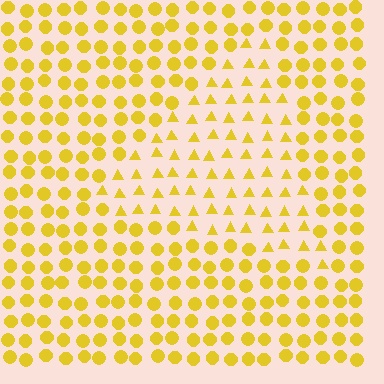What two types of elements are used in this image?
The image uses triangles inside the triangle region and circles outside it.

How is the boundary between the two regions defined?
The boundary is defined by a change in element shape: triangles inside vs. circles outside. All elements share the same color and spacing.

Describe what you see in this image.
The image is filled with small yellow elements arranged in a uniform grid. A triangle-shaped region contains triangles, while the surrounding area contains circles. The boundary is defined purely by the change in element shape.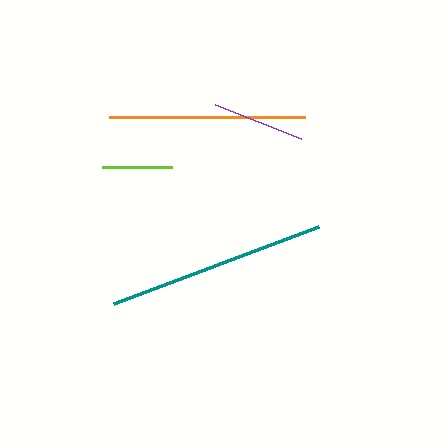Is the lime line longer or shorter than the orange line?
The orange line is longer than the lime line.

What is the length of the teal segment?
The teal segment is approximately 219 pixels long.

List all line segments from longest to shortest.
From longest to shortest: teal, orange, purple, lime.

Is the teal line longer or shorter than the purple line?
The teal line is longer than the purple line.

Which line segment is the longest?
The teal line is the longest at approximately 219 pixels.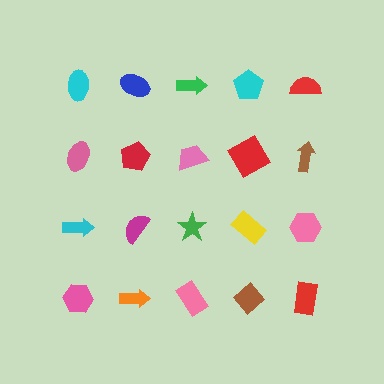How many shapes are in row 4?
5 shapes.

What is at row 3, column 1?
A cyan arrow.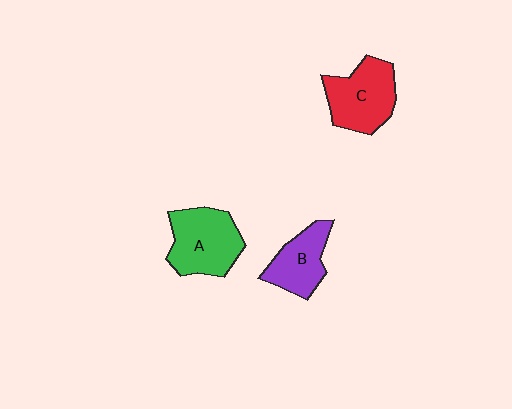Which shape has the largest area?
Shape A (green).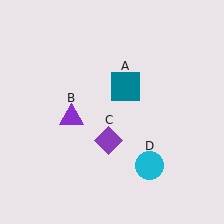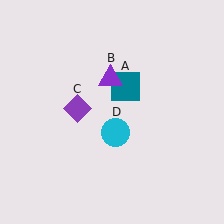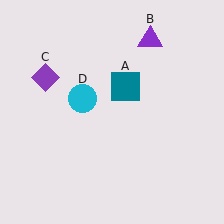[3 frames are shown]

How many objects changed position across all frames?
3 objects changed position: purple triangle (object B), purple diamond (object C), cyan circle (object D).